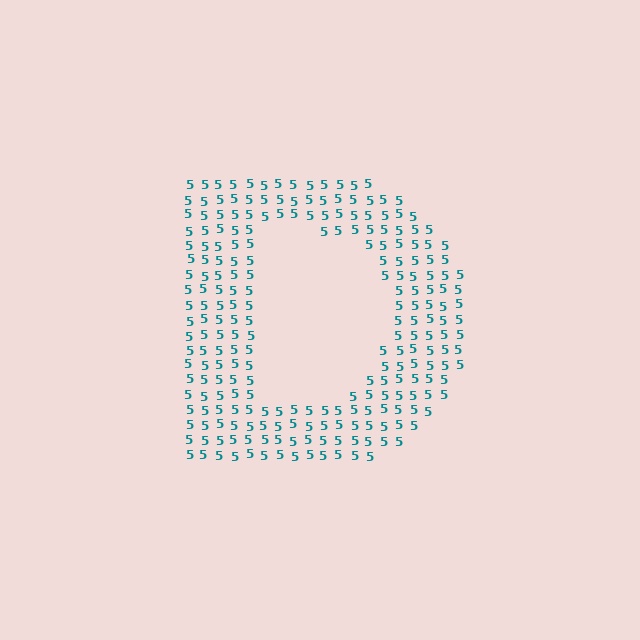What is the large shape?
The large shape is the letter D.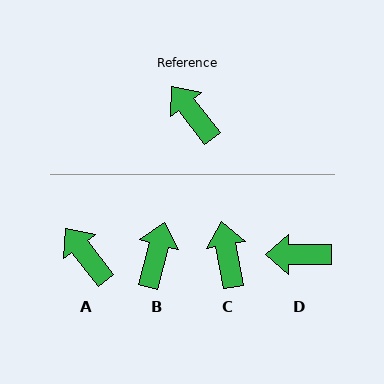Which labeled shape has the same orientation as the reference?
A.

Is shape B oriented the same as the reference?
No, it is off by about 52 degrees.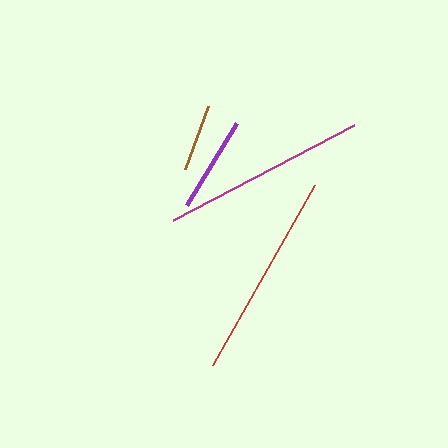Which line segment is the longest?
The red line is the longest at approximately 206 pixels.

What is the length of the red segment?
The red segment is approximately 206 pixels long.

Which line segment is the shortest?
The brown line is the shortest at approximately 67 pixels.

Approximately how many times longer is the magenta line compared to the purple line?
The magenta line is approximately 2.1 times the length of the purple line.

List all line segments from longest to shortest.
From longest to shortest: red, magenta, purple, brown.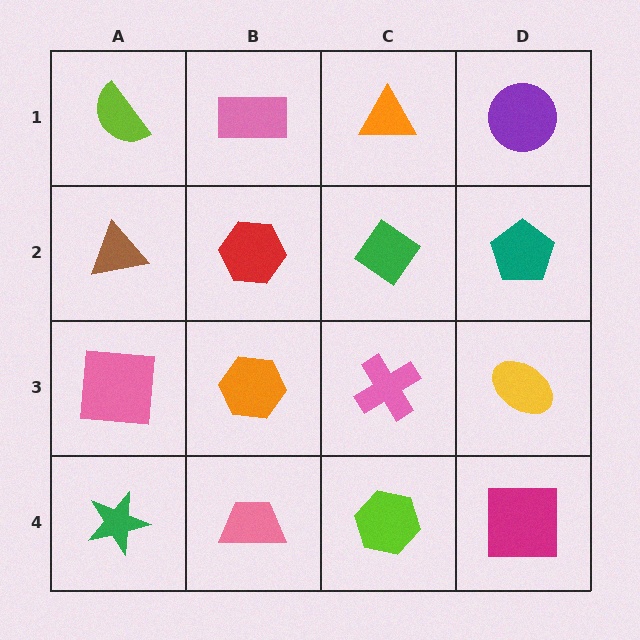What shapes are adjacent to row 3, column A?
A brown triangle (row 2, column A), a green star (row 4, column A), an orange hexagon (row 3, column B).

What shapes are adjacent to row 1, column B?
A red hexagon (row 2, column B), a lime semicircle (row 1, column A), an orange triangle (row 1, column C).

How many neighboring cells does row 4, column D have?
2.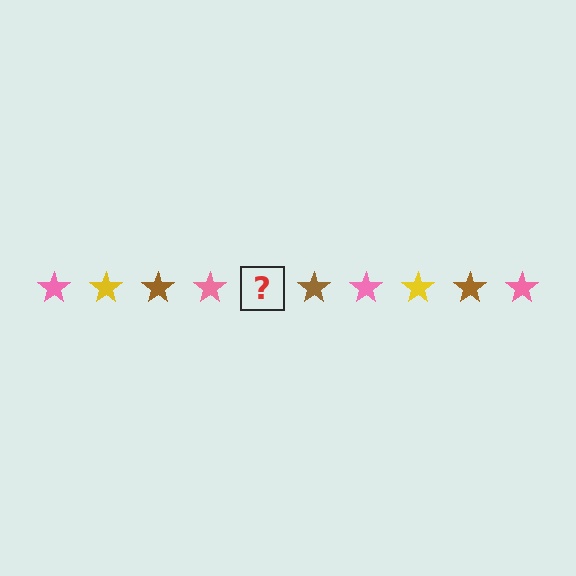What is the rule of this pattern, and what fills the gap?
The rule is that the pattern cycles through pink, yellow, brown stars. The gap should be filled with a yellow star.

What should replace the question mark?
The question mark should be replaced with a yellow star.